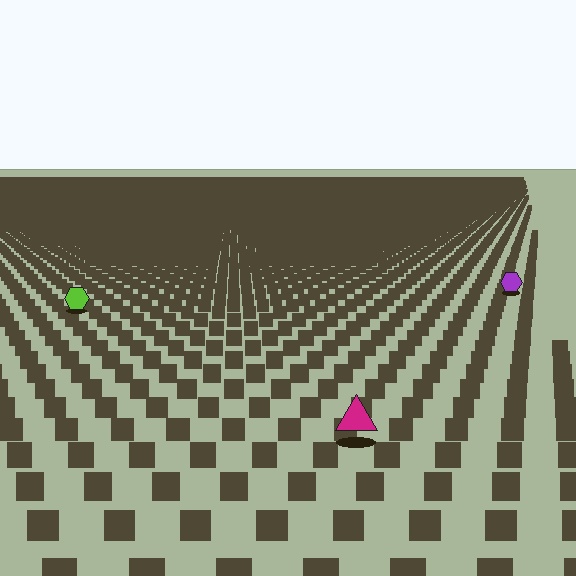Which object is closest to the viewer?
The magenta triangle is closest. The texture marks near it are larger and more spread out.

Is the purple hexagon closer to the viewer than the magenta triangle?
No. The magenta triangle is closer — you can tell from the texture gradient: the ground texture is coarser near it.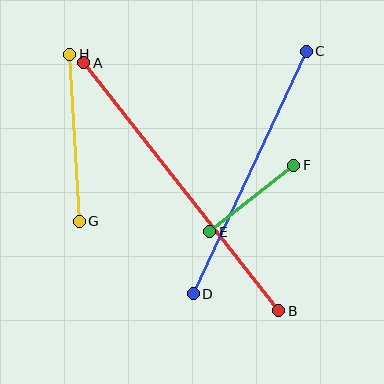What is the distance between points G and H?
The distance is approximately 167 pixels.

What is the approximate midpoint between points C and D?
The midpoint is at approximately (250, 173) pixels.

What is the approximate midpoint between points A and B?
The midpoint is at approximately (181, 187) pixels.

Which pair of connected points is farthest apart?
Points A and B are farthest apart.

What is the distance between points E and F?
The distance is approximately 107 pixels.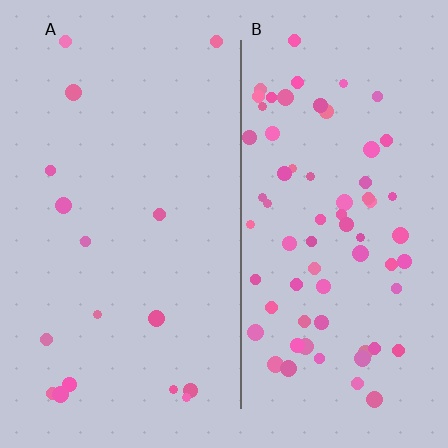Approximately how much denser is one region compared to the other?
Approximately 4.4× — region B over region A.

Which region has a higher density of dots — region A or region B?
B (the right).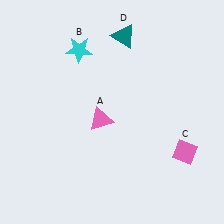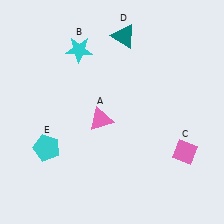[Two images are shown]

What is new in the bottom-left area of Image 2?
A cyan pentagon (E) was added in the bottom-left area of Image 2.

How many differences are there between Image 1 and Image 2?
There is 1 difference between the two images.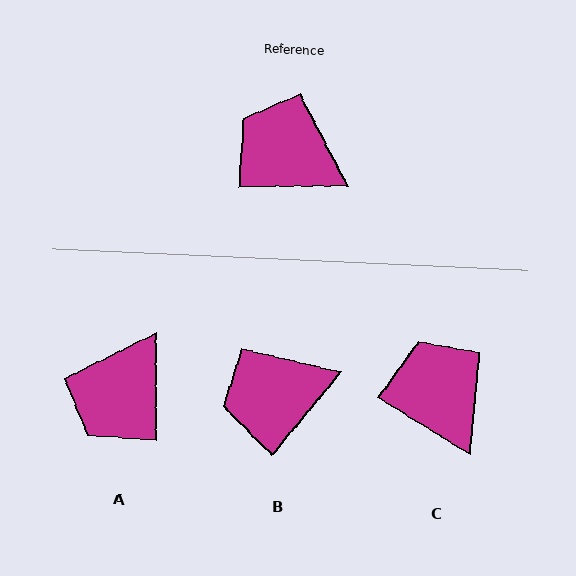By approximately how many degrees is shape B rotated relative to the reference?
Approximately 49 degrees counter-clockwise.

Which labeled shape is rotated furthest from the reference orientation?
A, about 89 degrees away.